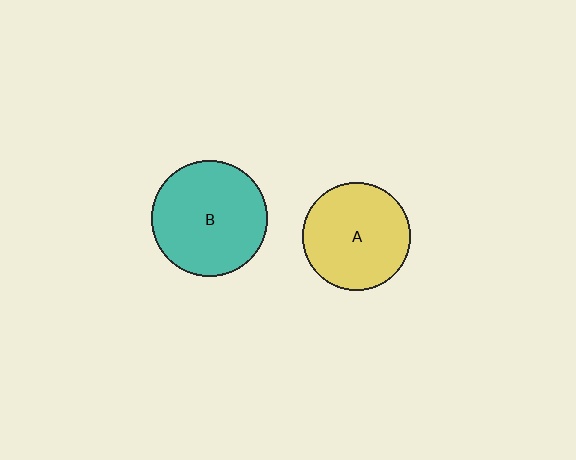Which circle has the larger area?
Circle B (teal).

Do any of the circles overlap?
No, none of the circles overlap.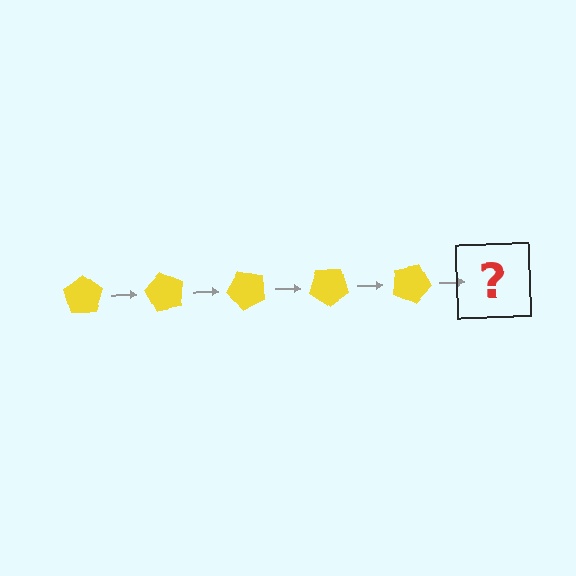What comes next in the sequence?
The next element should be a yellow pentagon rotated 300 degrees.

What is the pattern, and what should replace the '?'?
The pattern is that the pentagon rotates 60 degrees each step. The '?' should be a yellow pentagon rotated 300 degrees.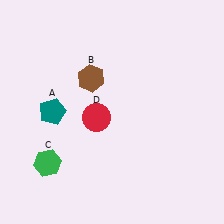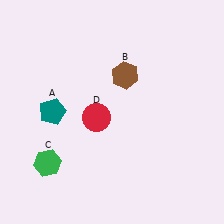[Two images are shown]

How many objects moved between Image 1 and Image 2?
1 object moved between the two images.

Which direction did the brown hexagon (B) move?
The brown hexagon (B) moved right.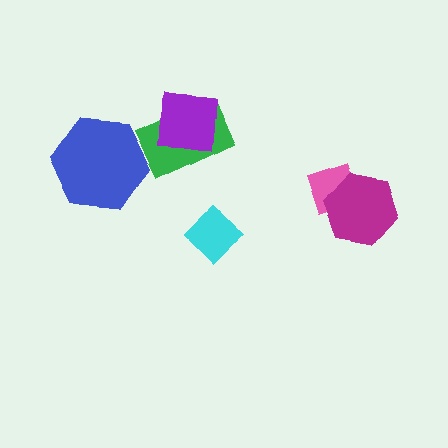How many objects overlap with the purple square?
1 object overlaps with the purple square.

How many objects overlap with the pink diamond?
1 object overlaps with the pink diamond.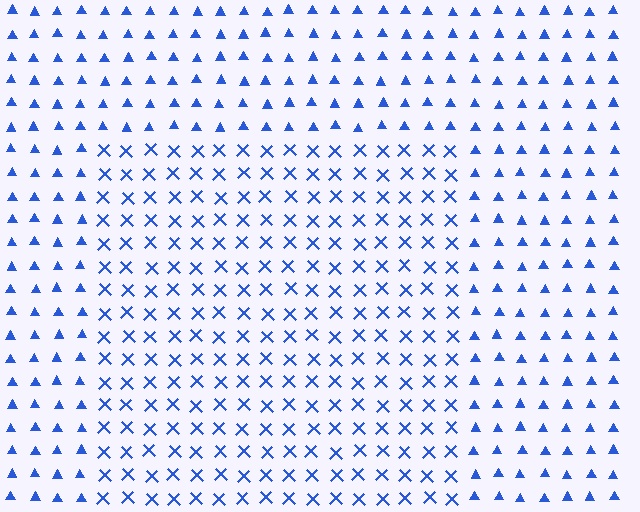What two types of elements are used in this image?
The image uses X marks inside the rectangle region and triangles outside it.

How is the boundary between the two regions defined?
The boundary is defined by a change in element shape: X marks inside vs. triangles outside. All elements share the same color and spacing.